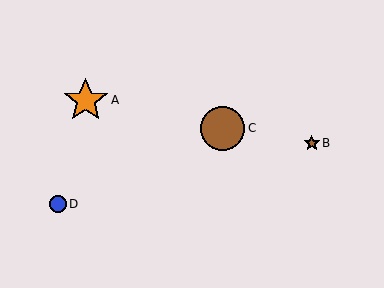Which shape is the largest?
The orange star (labeled A) is the largest.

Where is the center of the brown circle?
The center of the brown circle is at (223, 128).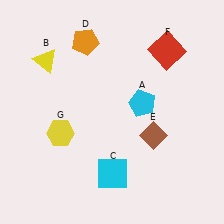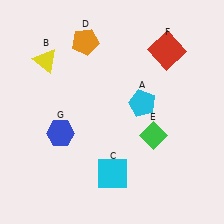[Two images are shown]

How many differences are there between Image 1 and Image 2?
There are 2 differences between the two images.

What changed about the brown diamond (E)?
In Image 1, E is brown. In Image 2, it changed to green.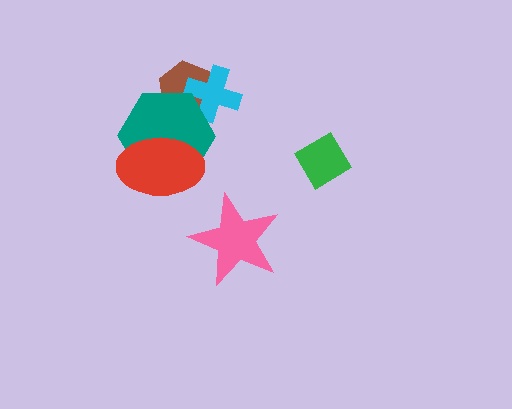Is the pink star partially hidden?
No, no other shape covers it.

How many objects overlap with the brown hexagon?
2 objects overlap with the brown hexagon.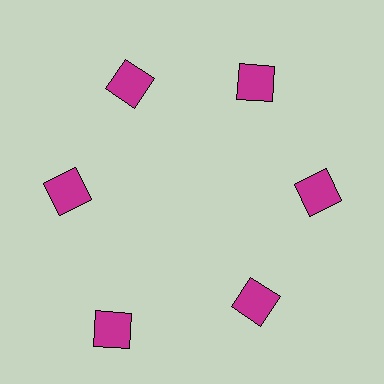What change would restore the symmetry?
The symmetry would be restored by moving it inward, back onto the ring so that all 6 squares sit at equal angles and equal distance from the center.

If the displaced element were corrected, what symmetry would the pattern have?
It would have 6-fold rotational symmetry — the pattern would map onto itself every 60 degrees.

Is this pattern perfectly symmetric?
No. The 6 magenta squares are arranged in a ring, but one element near the 7 o'clock position is pushed outward from the center, breaking the 6-fold rotational symmetry.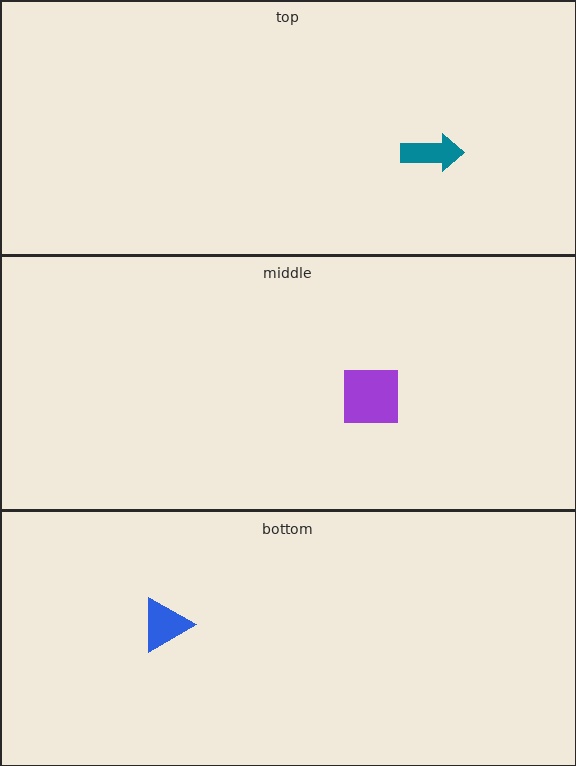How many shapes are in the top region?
1.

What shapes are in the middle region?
The purple square.